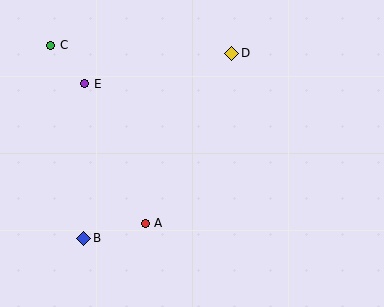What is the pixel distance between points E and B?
The distance between E and B is 155 pixels.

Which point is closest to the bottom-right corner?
Point A is closest to the bottom-right corner.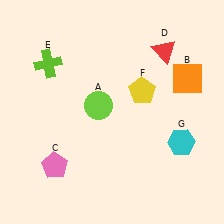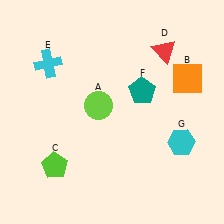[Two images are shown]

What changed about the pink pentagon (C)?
In Image 1, C is pink. In Image 2, it changed to lime.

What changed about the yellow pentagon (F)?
In Image 1, F is yellow. In Image 2, it changed to teal.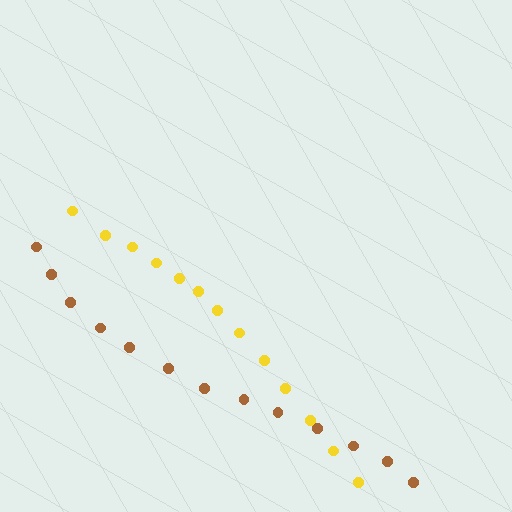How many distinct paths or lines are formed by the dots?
There are 2 distinct paths.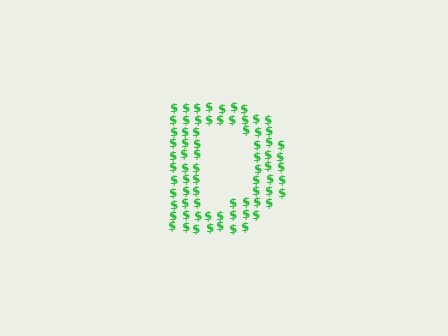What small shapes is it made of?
It is made of small dollar signs.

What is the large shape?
The large shape is the letter D.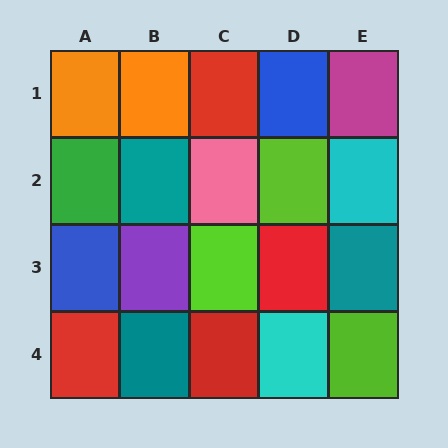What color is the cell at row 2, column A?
Green.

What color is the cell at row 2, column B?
Teal.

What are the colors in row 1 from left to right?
Orange, orange, red, blue, magenta.